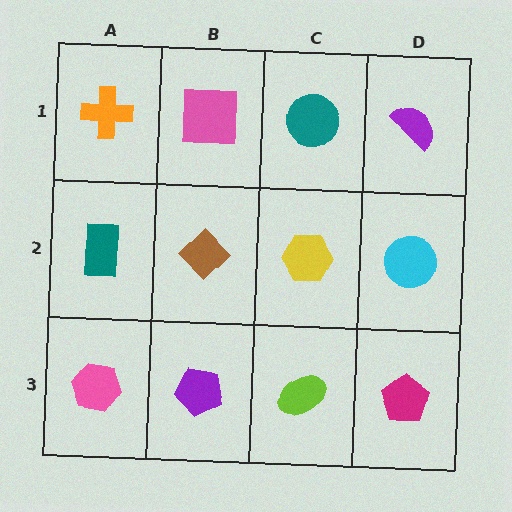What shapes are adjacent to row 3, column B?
A brown diamond (row 2, column B), a pink hexagon (row 3, column A), a lime ellipse (row 3, column C).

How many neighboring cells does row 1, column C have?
3.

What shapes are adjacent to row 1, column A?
A teal rectangle (row 2, column A), a pink square (row 1, column B).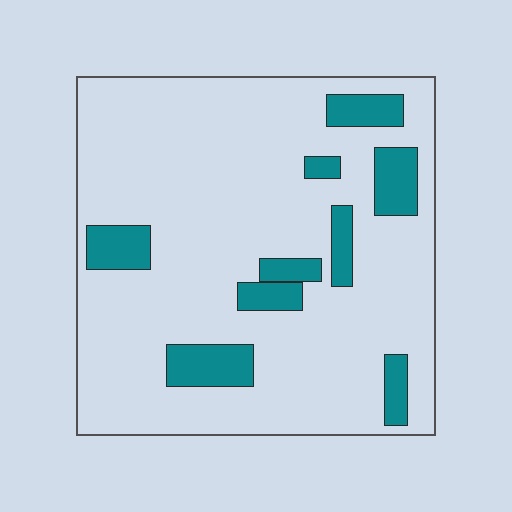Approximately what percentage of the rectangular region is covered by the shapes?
Approximately 15%.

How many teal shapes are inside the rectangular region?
9.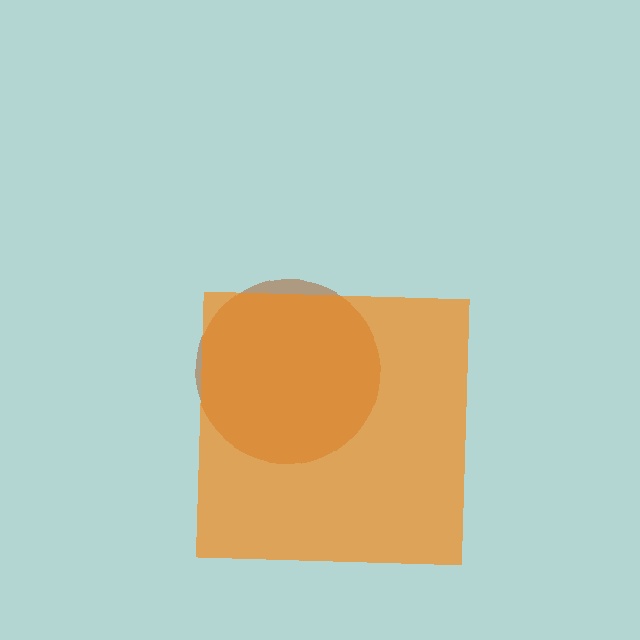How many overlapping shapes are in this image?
There are 2 overlapping shapes in the image.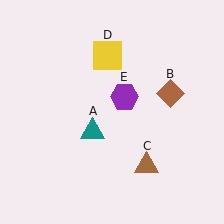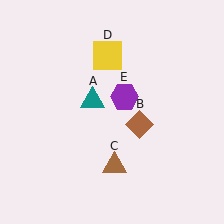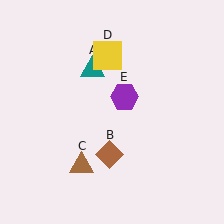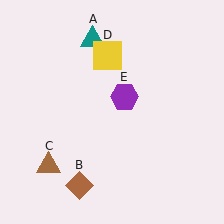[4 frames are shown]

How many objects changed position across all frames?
3 objects changed position: teal triangle (object A), brown diamond (object B), brown triangle (object C).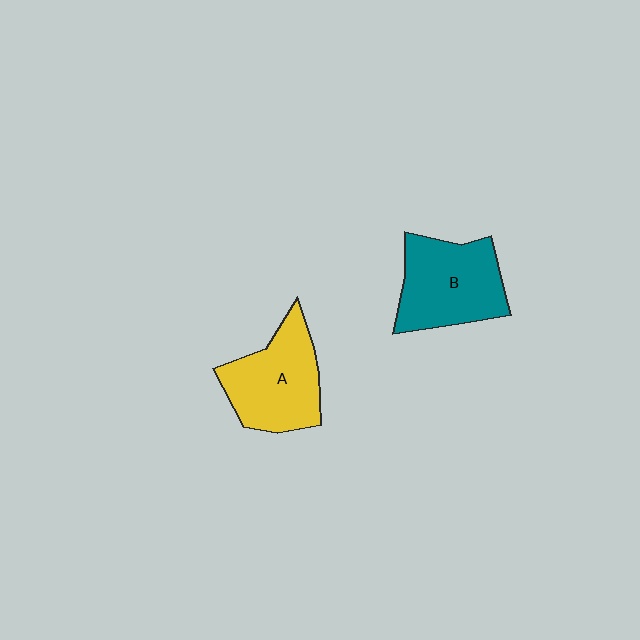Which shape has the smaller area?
Shape A (yellow).